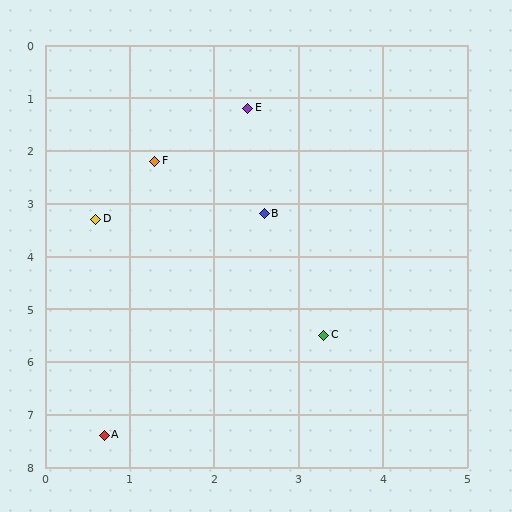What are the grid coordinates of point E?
Point E is at approximately (2.4, 1.2).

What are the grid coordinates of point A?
Point A is at approximately (0.7, 7.4).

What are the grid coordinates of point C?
Point C is at approximately (3.3, 5.5).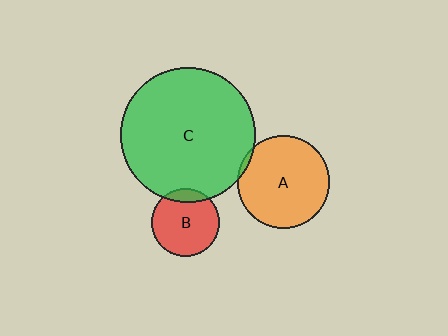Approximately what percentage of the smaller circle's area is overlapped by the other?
Approximately 10%.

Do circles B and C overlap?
Yes.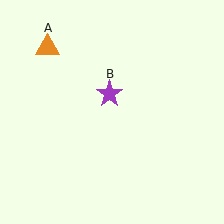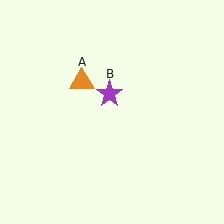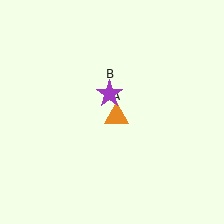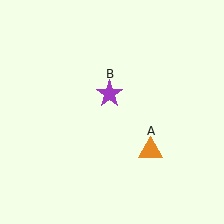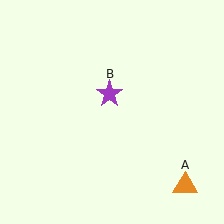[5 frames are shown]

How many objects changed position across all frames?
1 object changed position: orange triangle (object A).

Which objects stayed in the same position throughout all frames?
Purple star (object B) remained stationary.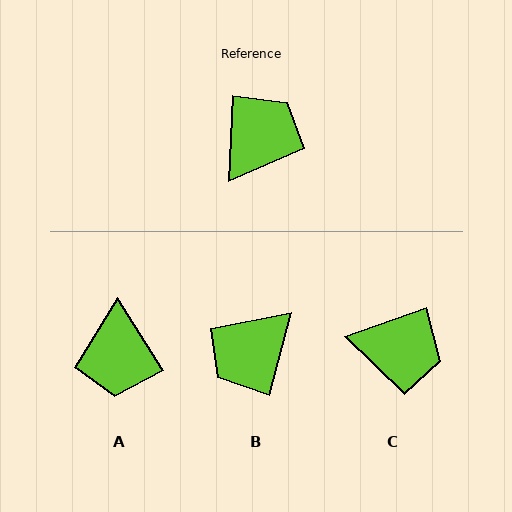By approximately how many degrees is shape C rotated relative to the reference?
Approximately 68 degrees clockwise.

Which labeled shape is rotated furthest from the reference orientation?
B, about 168 degrees away.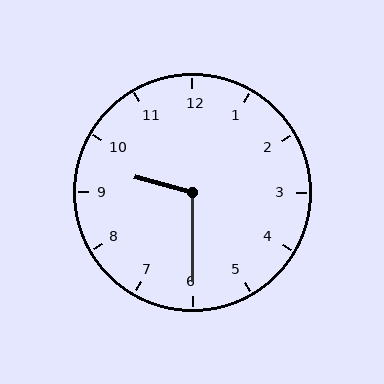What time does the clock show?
9:30.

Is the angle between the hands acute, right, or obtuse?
It is obtuse.